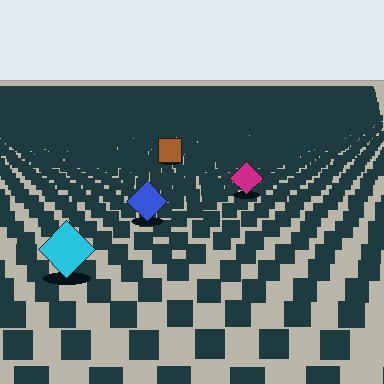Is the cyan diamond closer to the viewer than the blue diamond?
Yes. The cyan diamond is closer — you can tell from the texture gradient: the ground texture is coarser near it.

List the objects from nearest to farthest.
From nearest to farthest: the cyan diamond, the blue diamond, the magenta diamond, the brown square.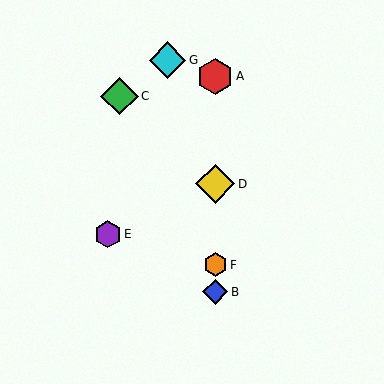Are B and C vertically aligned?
No, B is at x≈215 and C is at x≈119.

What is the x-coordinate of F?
Object F is at x≈215.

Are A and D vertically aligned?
Yes, both are at x≈215.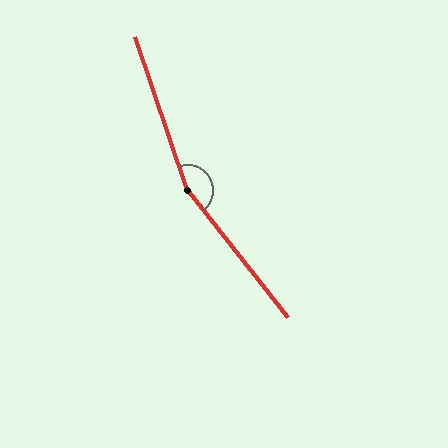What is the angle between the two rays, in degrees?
Approximately 161 degrees.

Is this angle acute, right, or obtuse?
It is obtuse.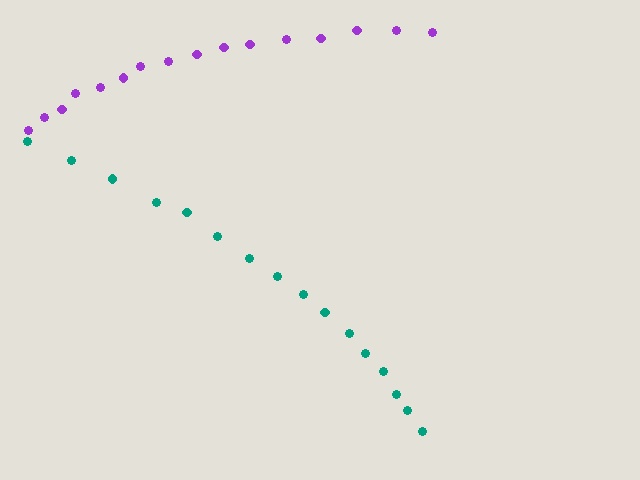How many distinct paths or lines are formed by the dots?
There are 2 distinct paths.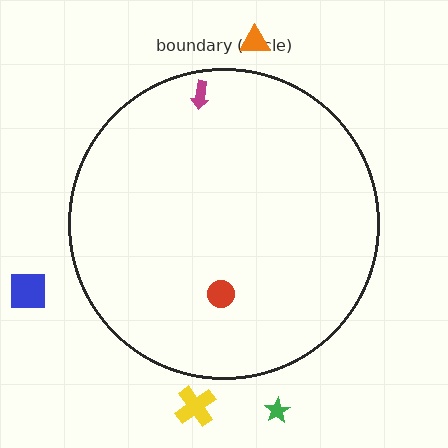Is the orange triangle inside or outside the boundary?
Outside.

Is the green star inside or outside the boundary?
Outside.